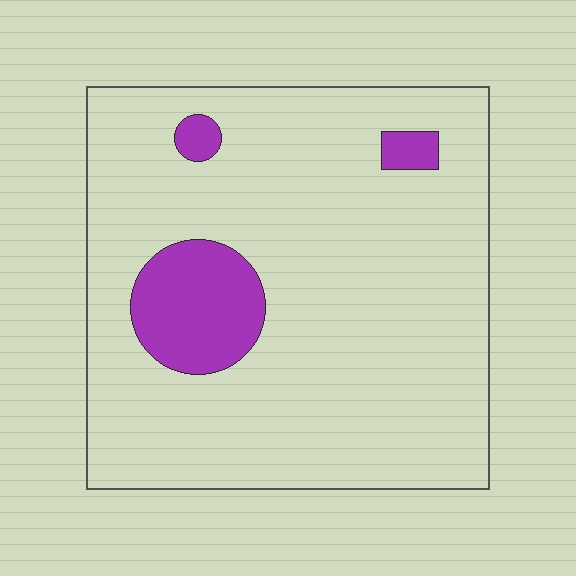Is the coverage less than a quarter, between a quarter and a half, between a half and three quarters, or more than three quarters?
Less than a quarter.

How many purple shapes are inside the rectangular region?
3.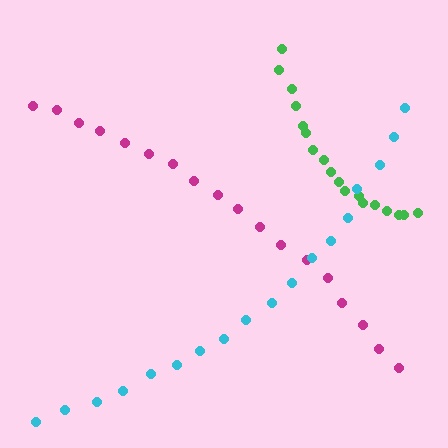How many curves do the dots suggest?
There are 3 distinct paths.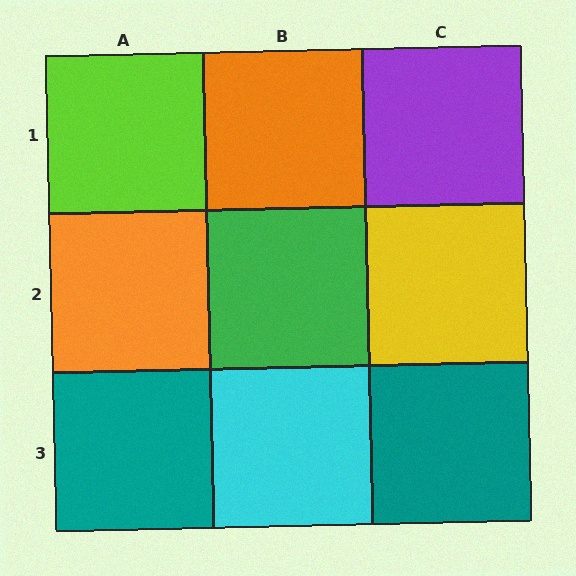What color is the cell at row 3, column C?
Teal.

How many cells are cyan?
1 cell is cyan.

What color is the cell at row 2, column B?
Green.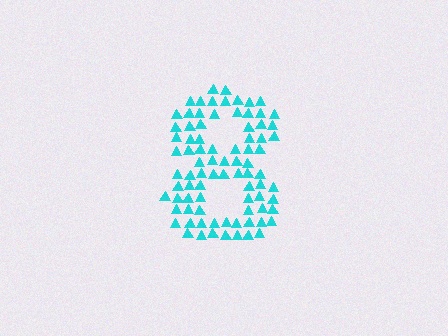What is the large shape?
The large shape is the digit 8.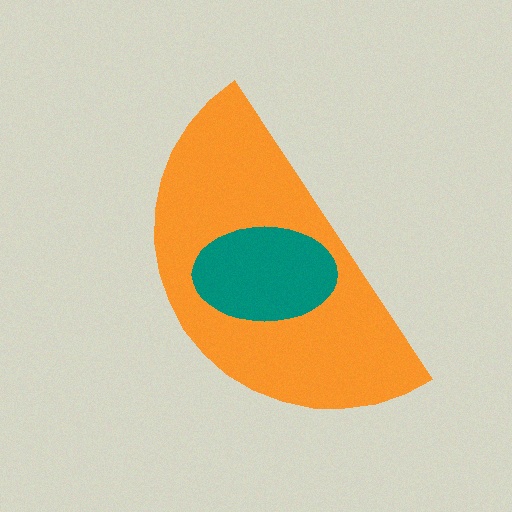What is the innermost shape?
The teal ellipse.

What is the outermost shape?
The orange semicircle.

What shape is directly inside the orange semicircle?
The teal ellipse.